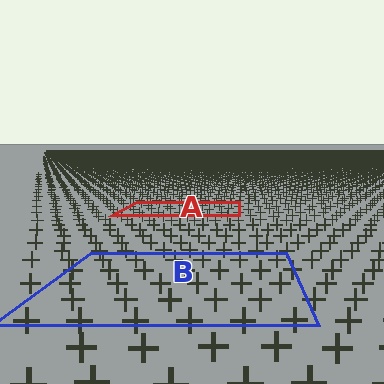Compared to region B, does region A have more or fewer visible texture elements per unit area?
Region A has more texture elements per unit area — they are packed more densely because it is farther away.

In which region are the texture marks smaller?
The texture marks are smaller in region A, because it is farther away.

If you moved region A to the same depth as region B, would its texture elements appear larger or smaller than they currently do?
They would appear larger. At a closer depth, the same texture elements are projected at a bigger on-screen size.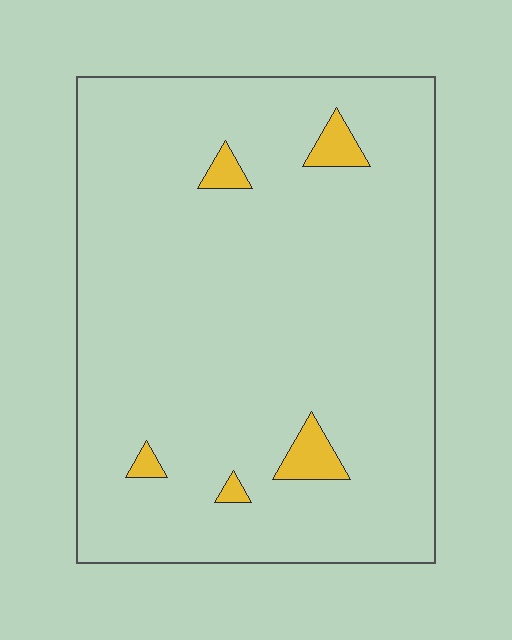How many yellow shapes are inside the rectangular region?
5.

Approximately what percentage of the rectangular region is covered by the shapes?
Approximately 5%.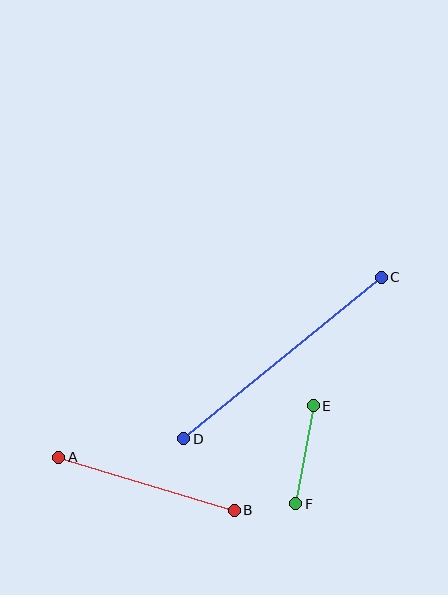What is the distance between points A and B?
The distance is approximately 183 pixels.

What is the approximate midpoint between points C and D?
The midpoint is at approximately (282, 358) pixels.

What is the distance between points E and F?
The distance is approximately 100 pixels.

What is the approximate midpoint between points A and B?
The midpoint is at approximately (147, 484) pixels.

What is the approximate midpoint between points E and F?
The midpoint is at approximately (304, 455) pixels.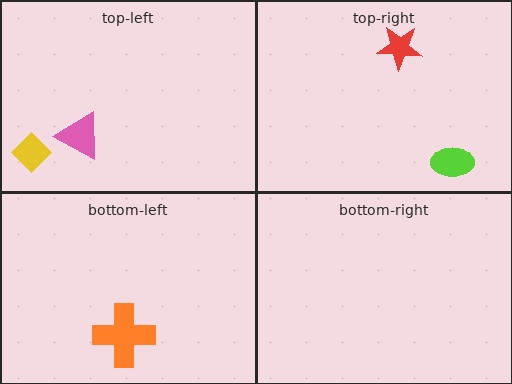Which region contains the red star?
The top-right region.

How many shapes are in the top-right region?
2.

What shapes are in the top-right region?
The lime ellipse, the red star.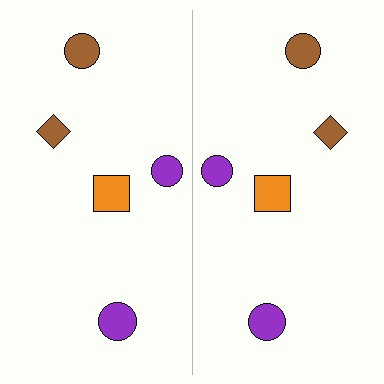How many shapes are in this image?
There are 10 shapes in this image.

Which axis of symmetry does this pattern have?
The pattern has a vertical axis of symmetry running through the center of the image.